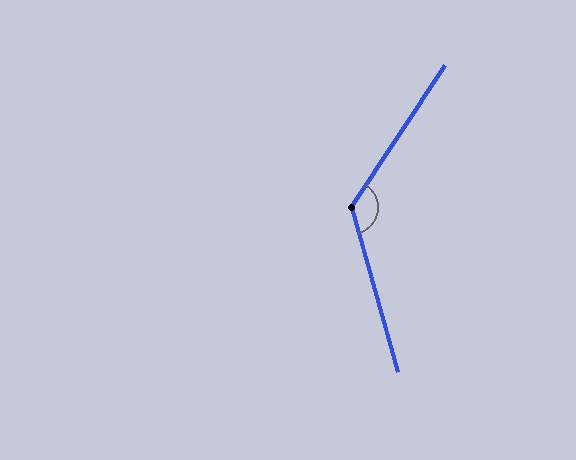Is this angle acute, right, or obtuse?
It is obtuse.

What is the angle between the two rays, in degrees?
Approximately 131 degrees.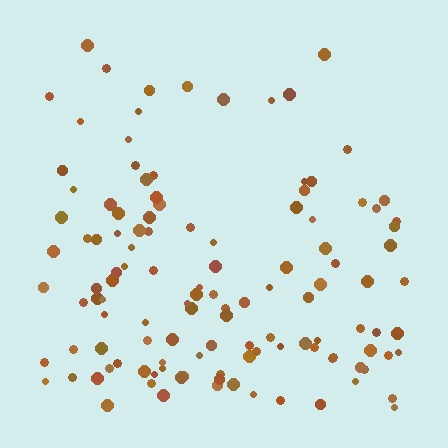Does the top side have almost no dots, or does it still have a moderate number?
Still a moderate number, just noticeably fewer than the bottom.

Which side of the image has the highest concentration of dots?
The bottom.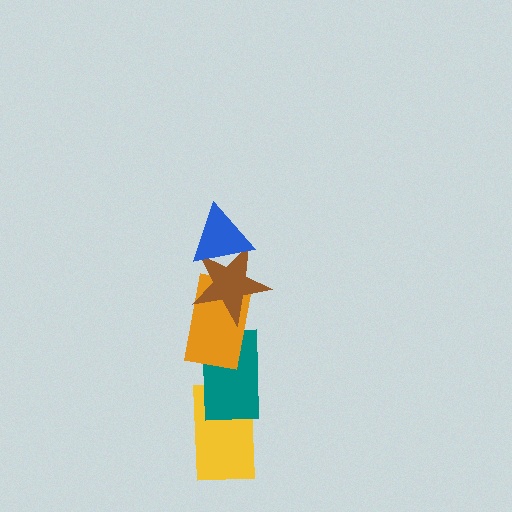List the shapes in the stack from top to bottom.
From top to bottom: the blue triangle, the brown star, the orange rectangle, the teal rectangle, the yellow rectangle.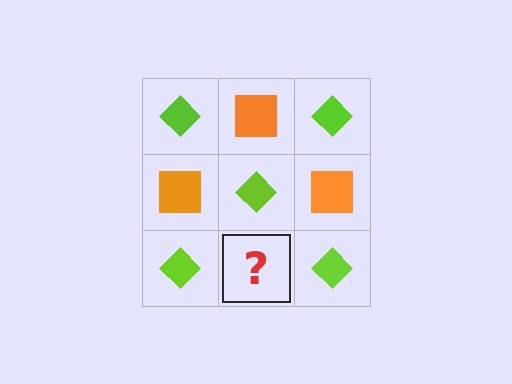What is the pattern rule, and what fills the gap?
The rule is that it alternates lime diamond and orange square in a checkerboard pattern. The gap should be filled with an orange square.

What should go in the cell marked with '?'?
The missing cell should contain an orange square.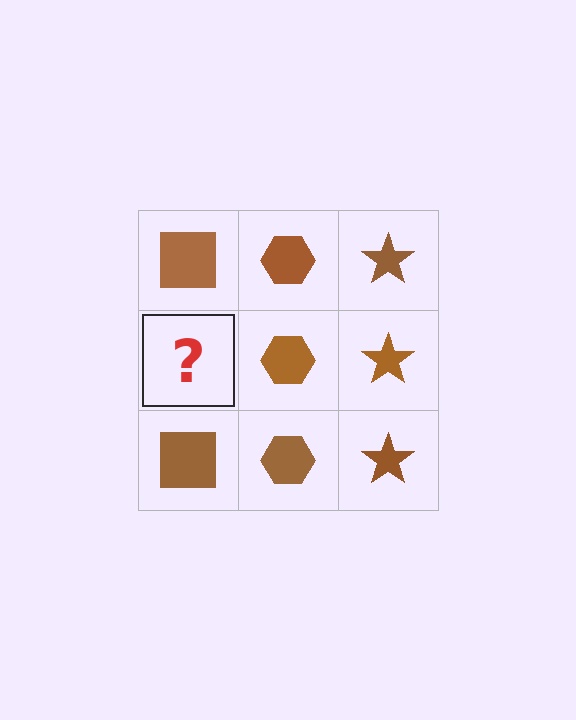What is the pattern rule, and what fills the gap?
The rule is that each column has a consistent shape. The gap should be filled with a brown square.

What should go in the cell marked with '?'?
The missing cell should contain a brown square.